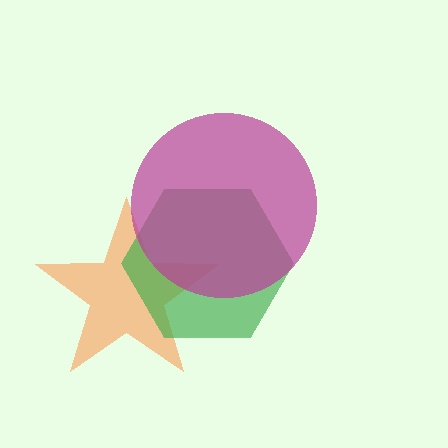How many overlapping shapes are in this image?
There are 3 overlapping shapes in the image.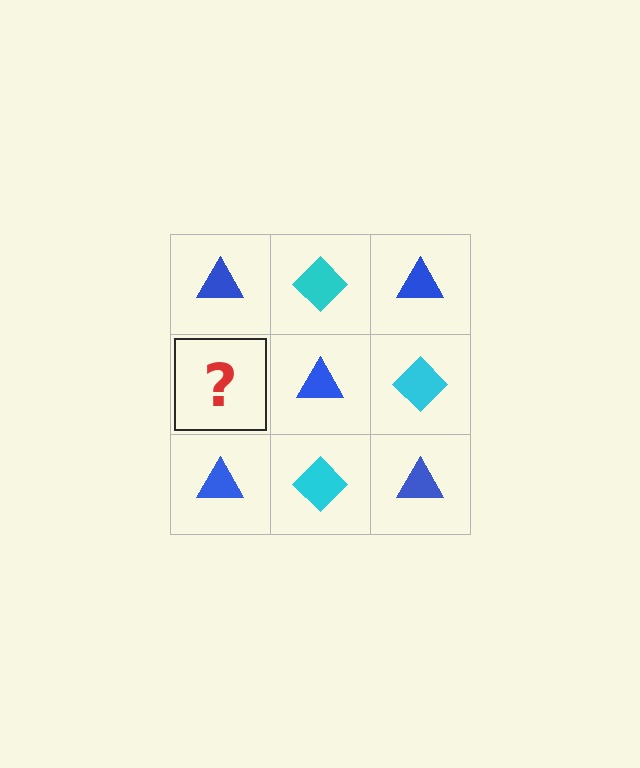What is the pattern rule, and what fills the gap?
The rule is that it alternates blue triangle and cyan diamond in a checkerboard pattern. The gap should be filled with a cyan diamond.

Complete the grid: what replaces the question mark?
The question mark should be replaced with a cyan diamond.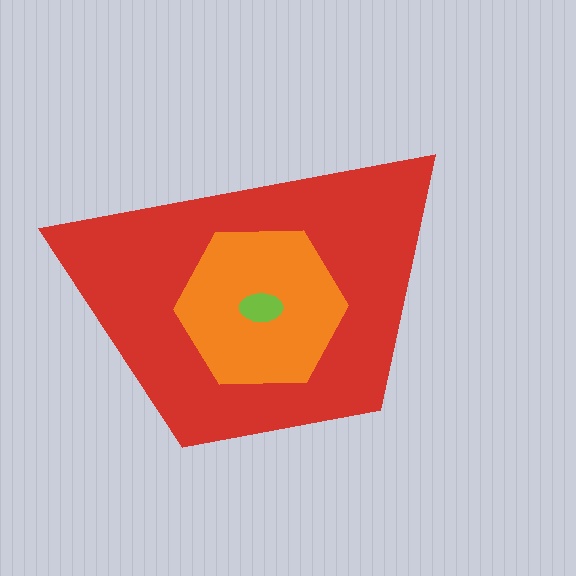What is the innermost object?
The lime ellipse.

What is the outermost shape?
The red trapezoid.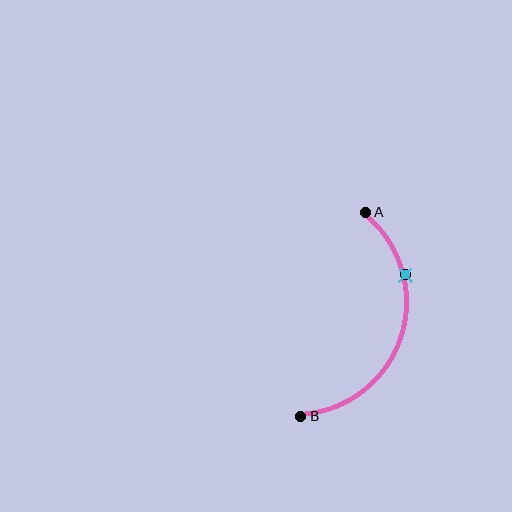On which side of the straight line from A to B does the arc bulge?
The arc bulges to the right of the straight line connecting A and B.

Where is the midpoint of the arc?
The arc midpoint is the point on the curve farthest from the straight line joining A and B. It sits to the right of that line.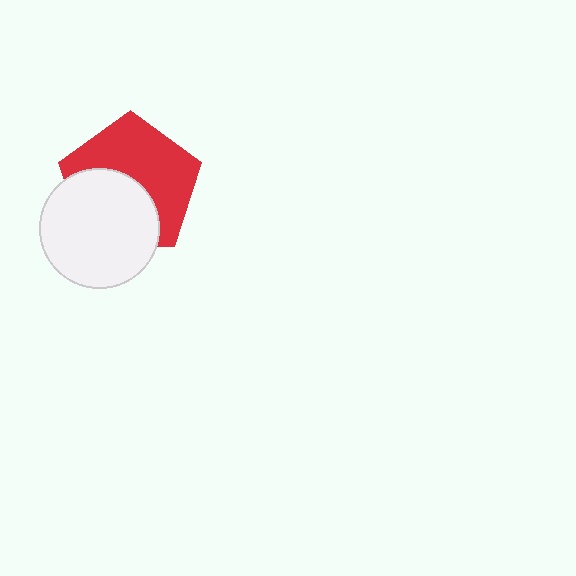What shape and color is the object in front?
The object in front is a white circle.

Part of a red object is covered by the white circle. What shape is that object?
It is a pentagon.